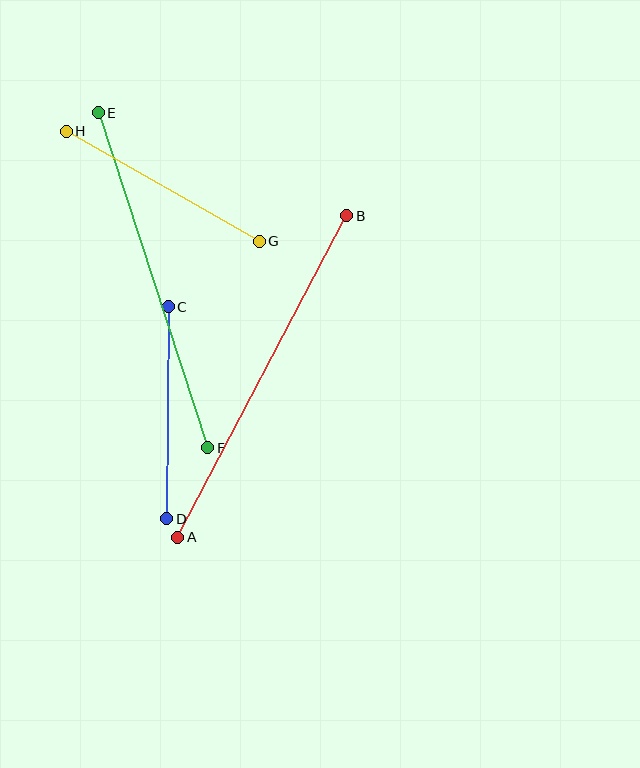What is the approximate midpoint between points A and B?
The midpoint is at approximately (262, 376) pixels.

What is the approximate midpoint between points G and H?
The midpoint is at approximately (163, 186) pixels.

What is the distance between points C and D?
The distance is approximately 212 pixels.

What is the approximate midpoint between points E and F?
The midpoint is at approximately (153, 280) pixels.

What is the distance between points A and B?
The distance is approximately 363 pixels.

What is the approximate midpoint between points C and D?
The midpoint is at approximately (168, 413) pixels.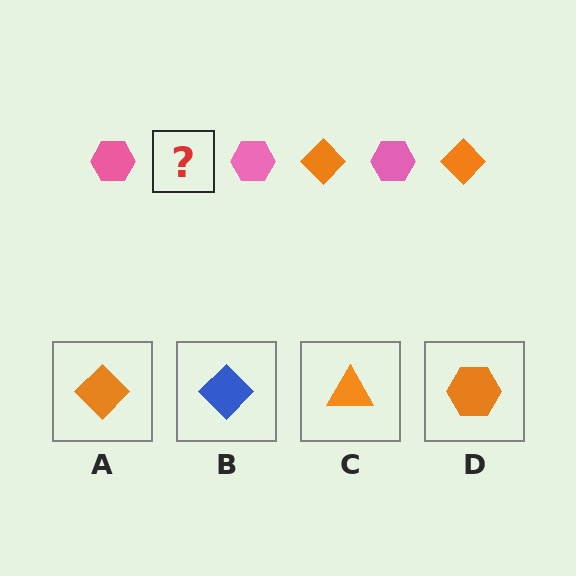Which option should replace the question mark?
Option A.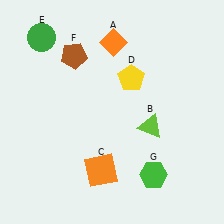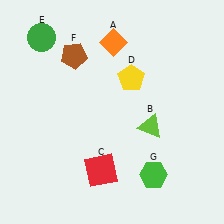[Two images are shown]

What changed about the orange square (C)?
In Image 1, C is orange. In Image 2, it changed to red.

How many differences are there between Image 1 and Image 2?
There is 1 difference between the two images.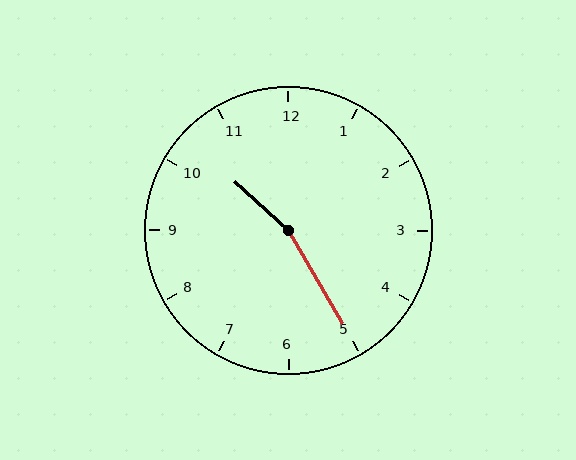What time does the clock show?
10:25.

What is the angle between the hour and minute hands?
Approximately 162 degrees.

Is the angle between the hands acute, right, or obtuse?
It is obtuse.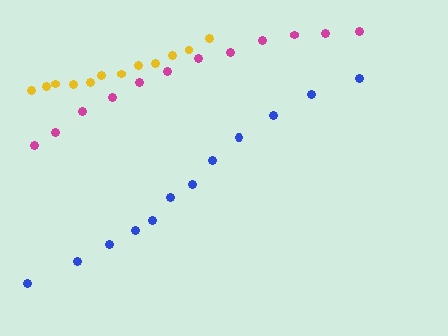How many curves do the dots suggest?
There are 3 distinct paths.